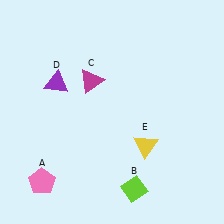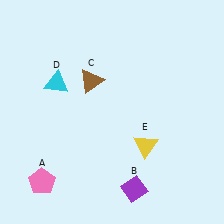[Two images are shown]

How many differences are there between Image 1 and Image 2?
There are 3 differences between the two images.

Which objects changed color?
B changed from lime to purple. C changed from magenta to brown. D changed from purple to cyan.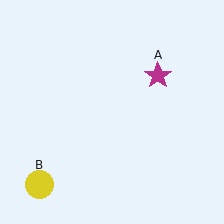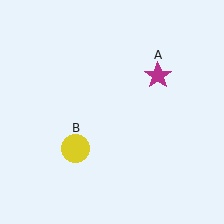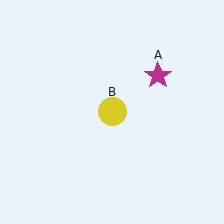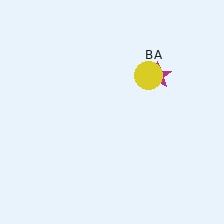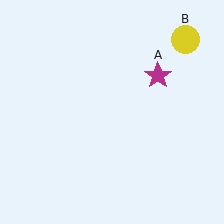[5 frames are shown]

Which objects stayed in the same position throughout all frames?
Magenta star (object A) remained stationary.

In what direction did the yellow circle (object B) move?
The yellow circle (object B) moved up and to the right.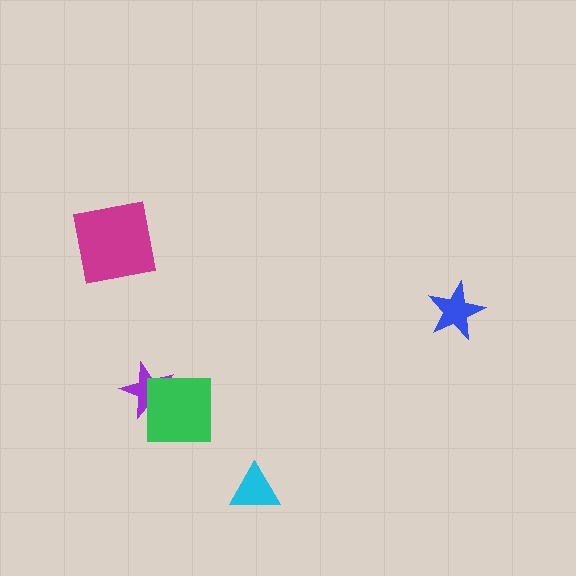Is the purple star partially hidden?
Yes, it is partially covered by another shape.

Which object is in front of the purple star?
The green square is in front of the purple star.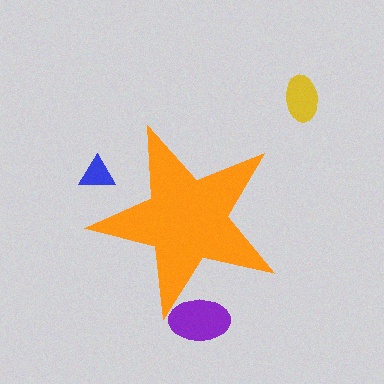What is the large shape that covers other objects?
An orange star.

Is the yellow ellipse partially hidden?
No, the yellow ellipse is fully visible.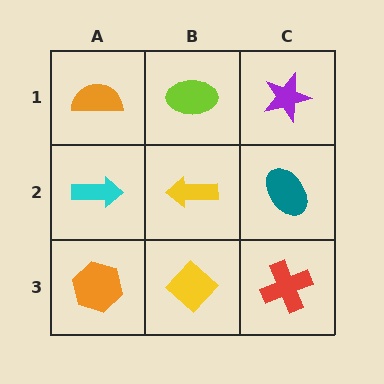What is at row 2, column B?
A yellow arrow.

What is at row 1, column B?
A lime ellipse.